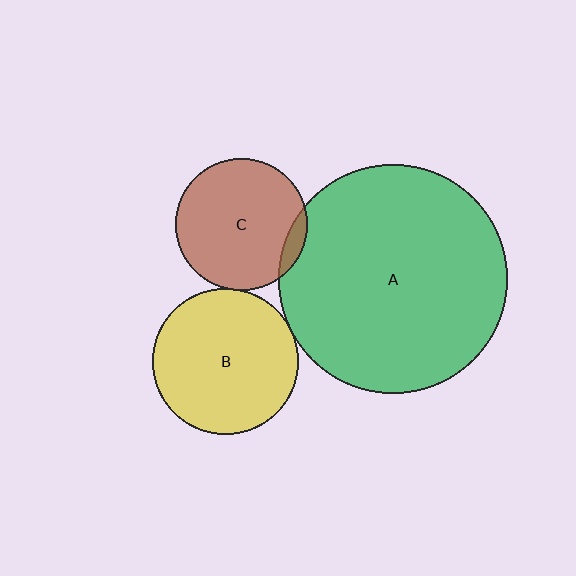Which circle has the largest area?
Circle A (green).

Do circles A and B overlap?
Yes.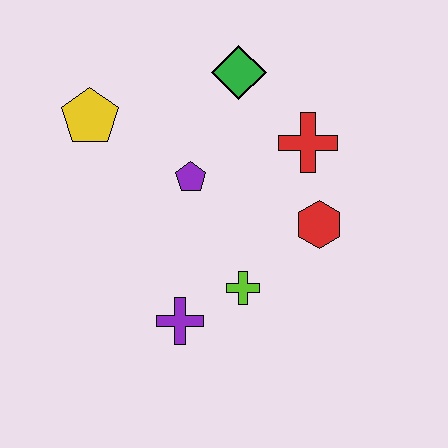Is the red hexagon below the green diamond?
Yes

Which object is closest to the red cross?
The red hexagon is closest to the red cross.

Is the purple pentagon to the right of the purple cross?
Yes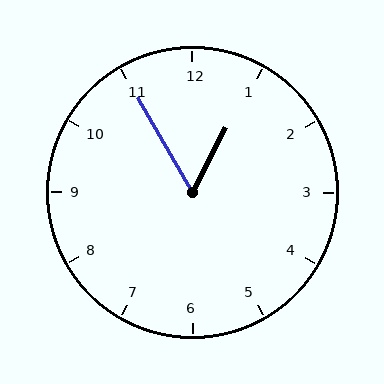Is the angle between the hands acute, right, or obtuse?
It is acute.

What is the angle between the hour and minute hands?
Approximately 58 degrees.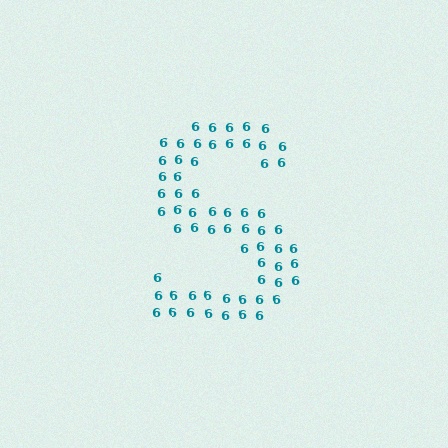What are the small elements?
The small elements are digit 6's.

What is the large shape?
The large shape is the letter S.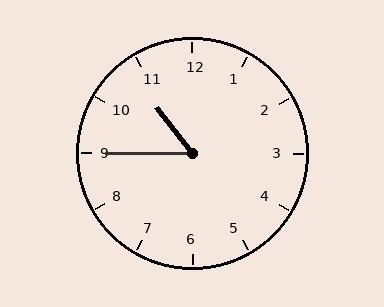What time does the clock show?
10:45.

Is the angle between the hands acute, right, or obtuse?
It is acute.